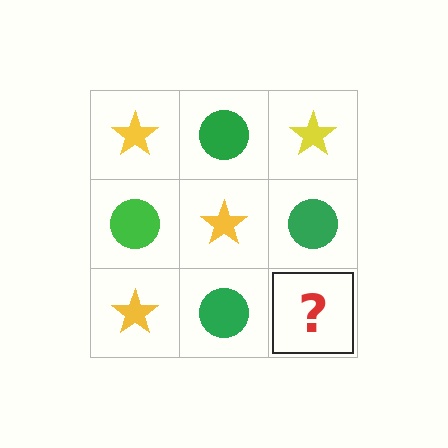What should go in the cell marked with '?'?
The missing cell should contain a yellow star.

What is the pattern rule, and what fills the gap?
The rule is that it alternates yellow star and green circle in a checkerboard pattern. The gap should be filled with a yellow star.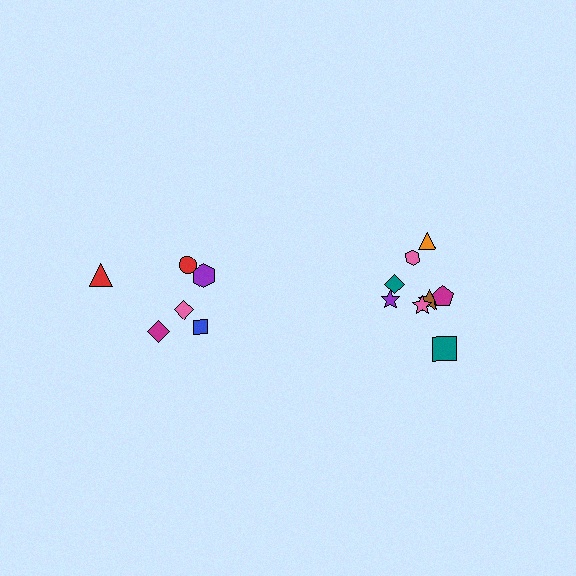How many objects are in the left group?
There are 6 objects.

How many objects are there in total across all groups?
There are 14 objects.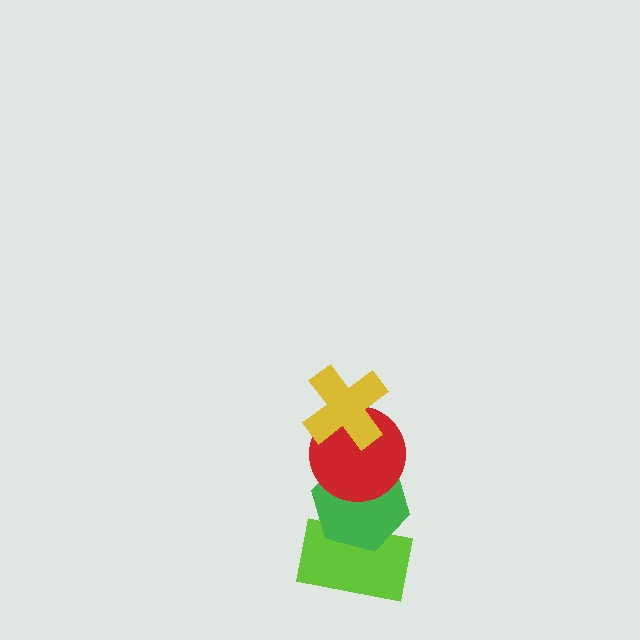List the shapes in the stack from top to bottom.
From top to bottom: the yellow cross, the red circle, the green hexagon, the lime rectangle.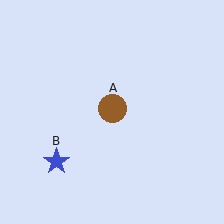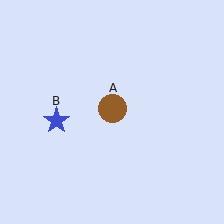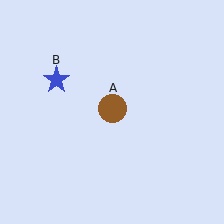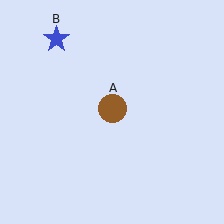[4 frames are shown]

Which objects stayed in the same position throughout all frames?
Brown circle (object A) remained stationary.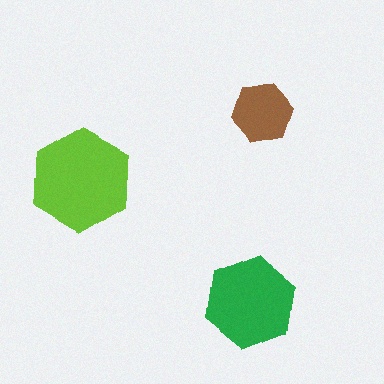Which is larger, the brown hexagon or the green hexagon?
The green one.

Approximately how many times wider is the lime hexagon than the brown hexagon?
About 1.5 times wider.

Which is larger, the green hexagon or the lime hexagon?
The lime one.